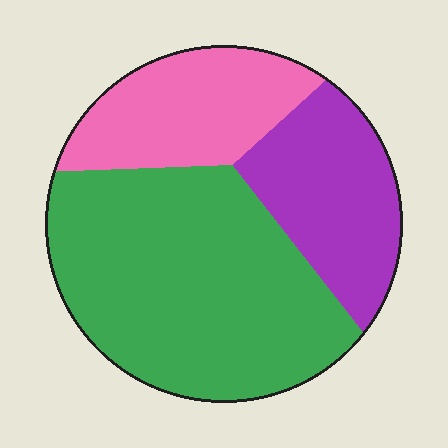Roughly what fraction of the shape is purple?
Purple covers around 25% of the shape.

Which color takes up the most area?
Green, at roughly 55%.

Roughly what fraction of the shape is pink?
Pink takes up less than a quarter of the shape.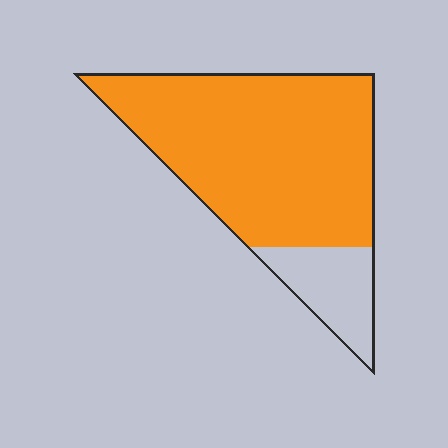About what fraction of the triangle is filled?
About five sixths (5/6).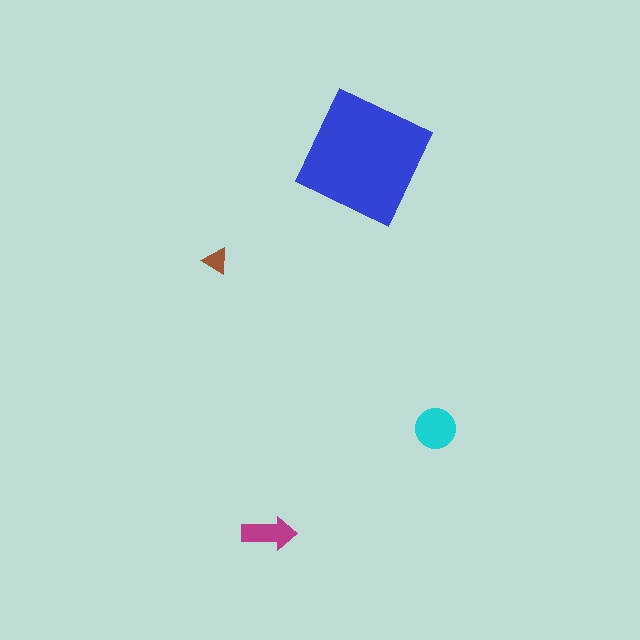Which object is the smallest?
The brown triangle.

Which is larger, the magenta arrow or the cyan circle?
The cyan circle.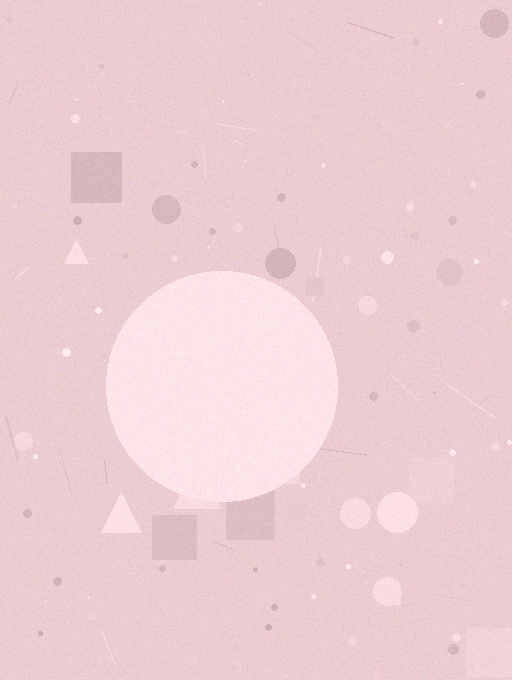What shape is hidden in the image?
A circle is hidden in the image.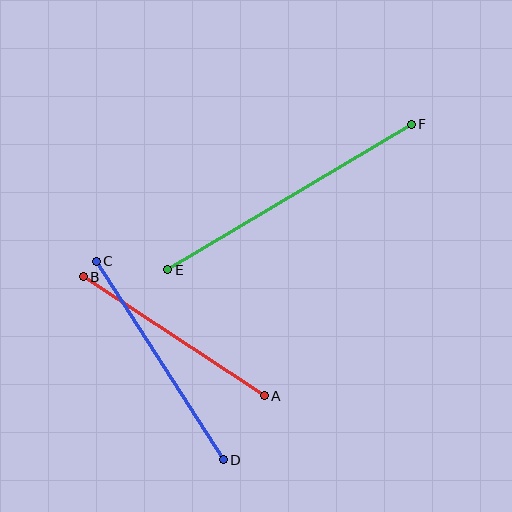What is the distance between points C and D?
The distance is approximately 236 pixels.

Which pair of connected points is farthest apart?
Points E and F are farthest apart.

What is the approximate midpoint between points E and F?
The midpoint is at approximately (290, 197) pixels.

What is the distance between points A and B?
The distance is approximately 216 pixels.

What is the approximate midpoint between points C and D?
The midpoint is at approximately (160, 361) pixels.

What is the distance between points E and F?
The distance is approximately 284 pixels.